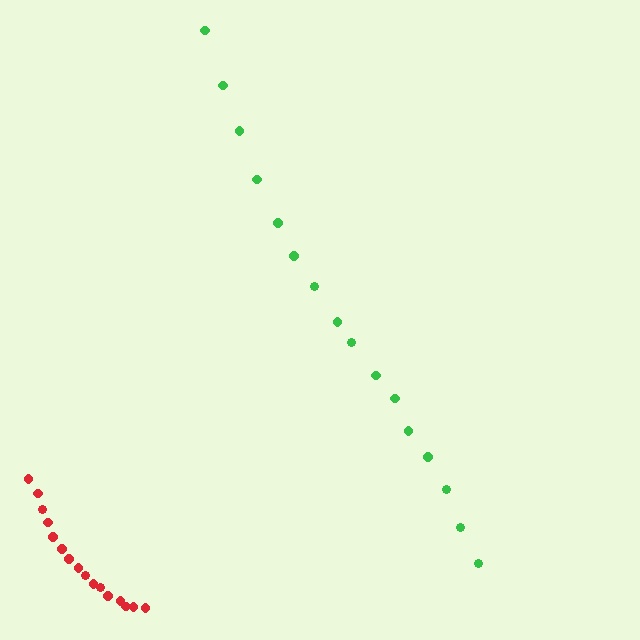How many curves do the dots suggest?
There are 2 distinct paths.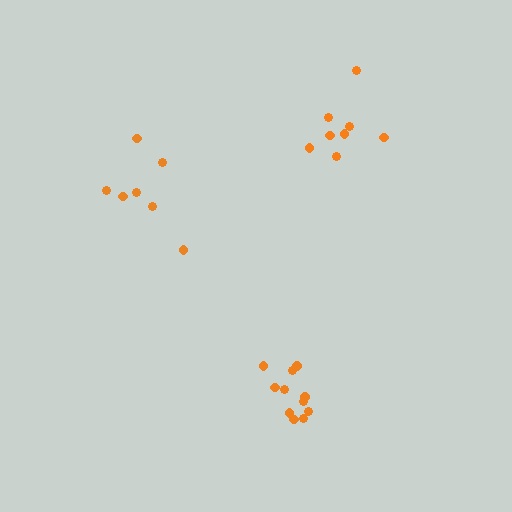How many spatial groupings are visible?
There are 3 spatial groupings.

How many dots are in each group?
Group 1: 7 dots, Group 2: 11 dots, Group 3: 8 dots (26 total).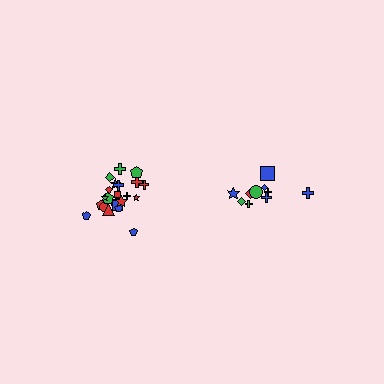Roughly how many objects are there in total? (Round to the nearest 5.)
Roughly 30 objects in total.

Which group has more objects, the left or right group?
The left group.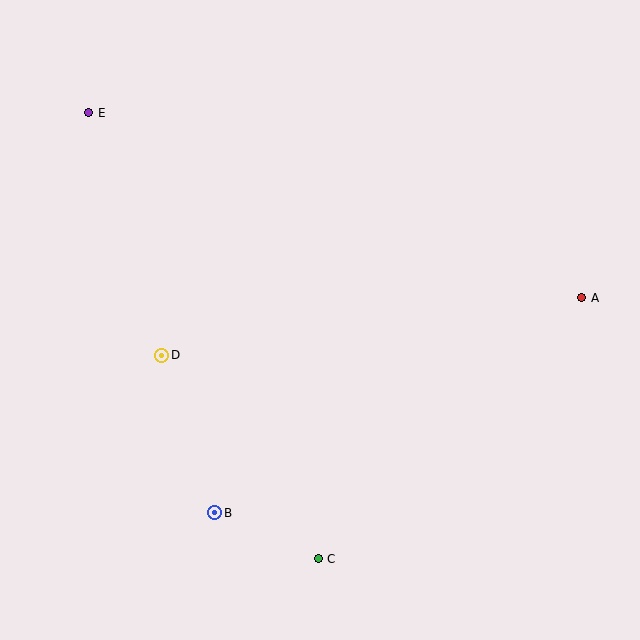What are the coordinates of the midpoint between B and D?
The midpoint between B and D is at (188, 434).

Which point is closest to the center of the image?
Point D at (162, 355) is closest to the center.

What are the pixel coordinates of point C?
Point C is at (318, 559).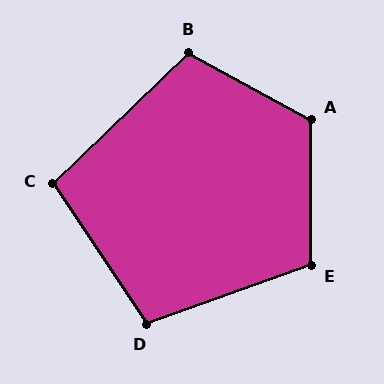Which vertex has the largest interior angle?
A, at approximately 118 degrees.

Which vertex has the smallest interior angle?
C, at approximately 100 degrees.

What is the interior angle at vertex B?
Approximately 107 degrees (obtuse).